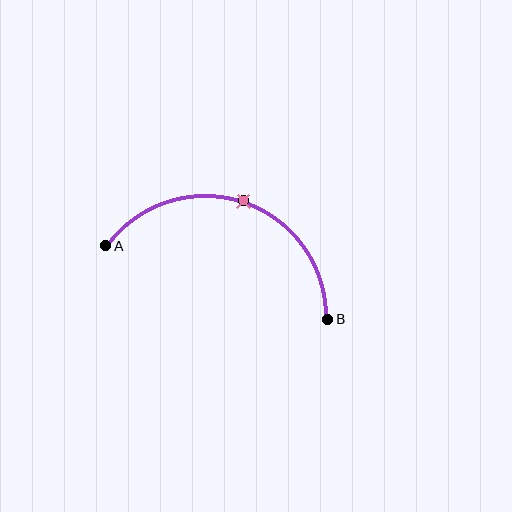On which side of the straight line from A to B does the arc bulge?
The arc bulges above the straight line connecting A and B.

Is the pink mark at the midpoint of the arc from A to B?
Yes. The pink mark lies on the arc at equal arc-length from both A and B — it is the arc midpoint.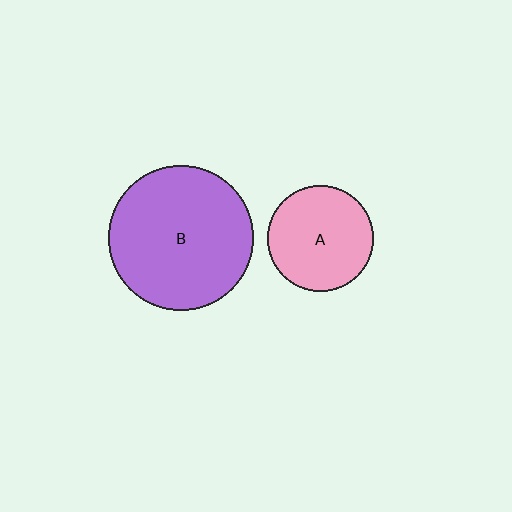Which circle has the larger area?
Circle B (purple).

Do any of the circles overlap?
No, none of the circles overlap.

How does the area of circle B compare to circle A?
Approximately 1.9 times.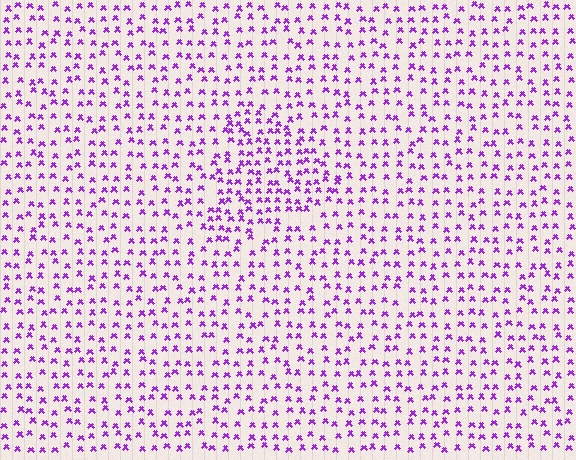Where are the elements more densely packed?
The elements are more densely packed inside the triangle boundary.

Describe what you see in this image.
The image contains small purple elements arranged at two different densities. A triangle-shaped region is visible where the elements are more densely packed than the surrounding area.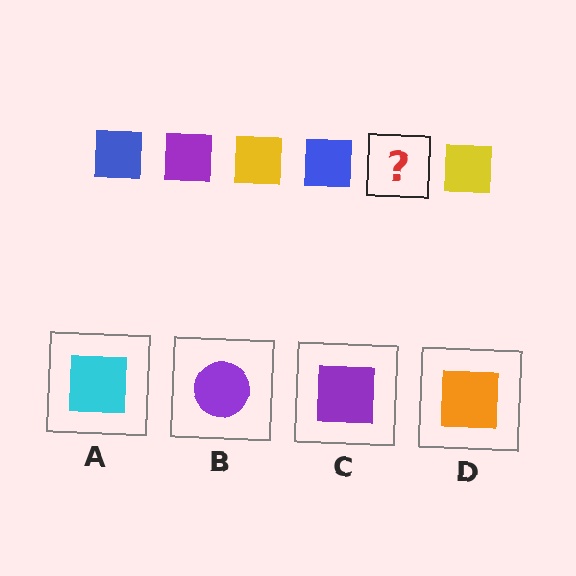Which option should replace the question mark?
Option C.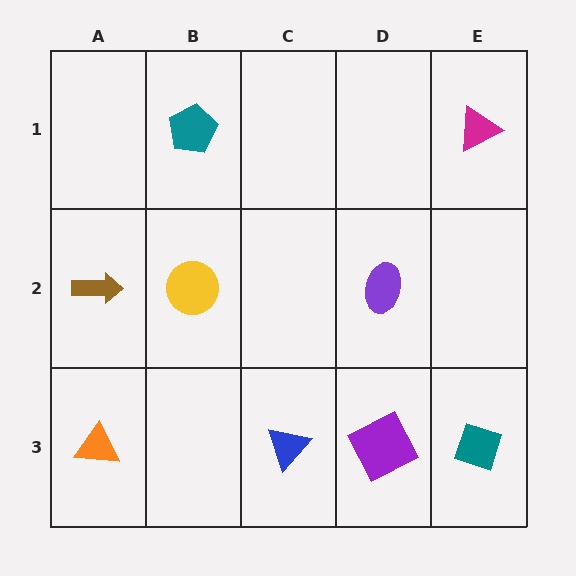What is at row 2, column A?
A brown arrow.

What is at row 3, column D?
A purple square.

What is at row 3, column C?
A blue triangle.